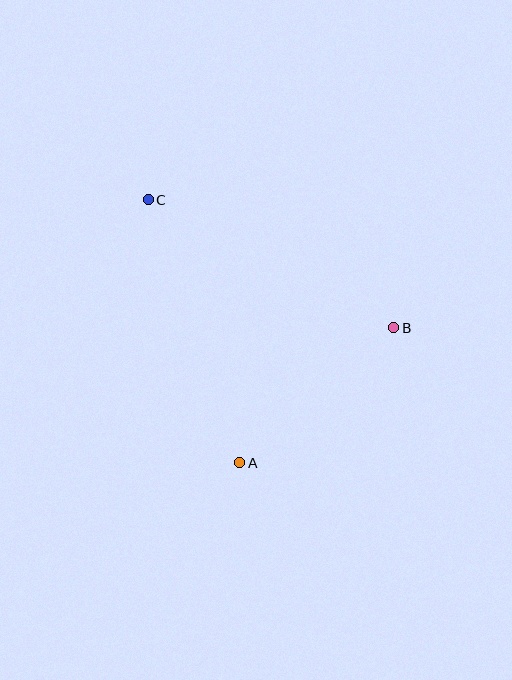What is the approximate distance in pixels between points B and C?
The distance between B and C is approximately 277 pixels.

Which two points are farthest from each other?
Points A and C are farthest from each other.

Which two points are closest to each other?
Points A and B are closest to each other.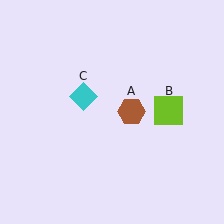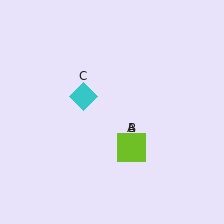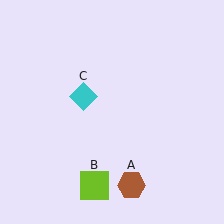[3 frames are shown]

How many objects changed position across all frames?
2 objects changed position: brown hexagon (object A), lime square (object B).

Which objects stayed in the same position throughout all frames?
Cyan diamond (object C) remained stationary.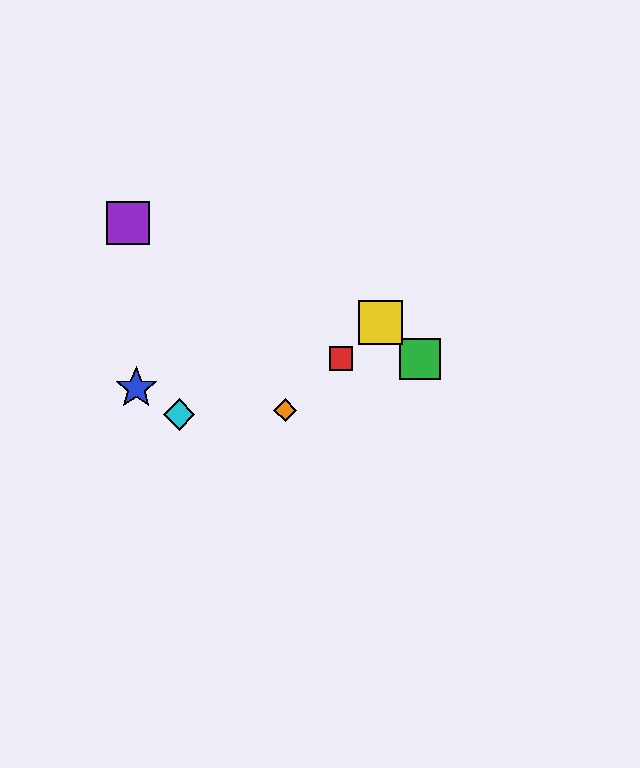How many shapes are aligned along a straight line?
3 shapes (the red square, the yellow square, the orange diamond) are aligned along a straight line.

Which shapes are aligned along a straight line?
The red square, the yellow square, the orange diamond are aligned along a straight line.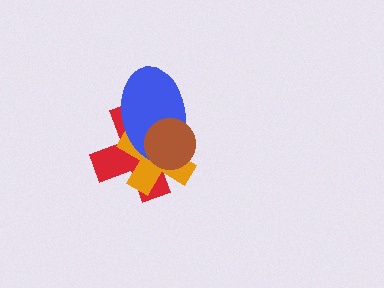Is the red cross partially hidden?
Yes, it is partially covered by another shape.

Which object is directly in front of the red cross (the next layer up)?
The orange cross is directly in front of the red cross.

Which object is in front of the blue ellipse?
The brown circle is in front of the blue ellipse.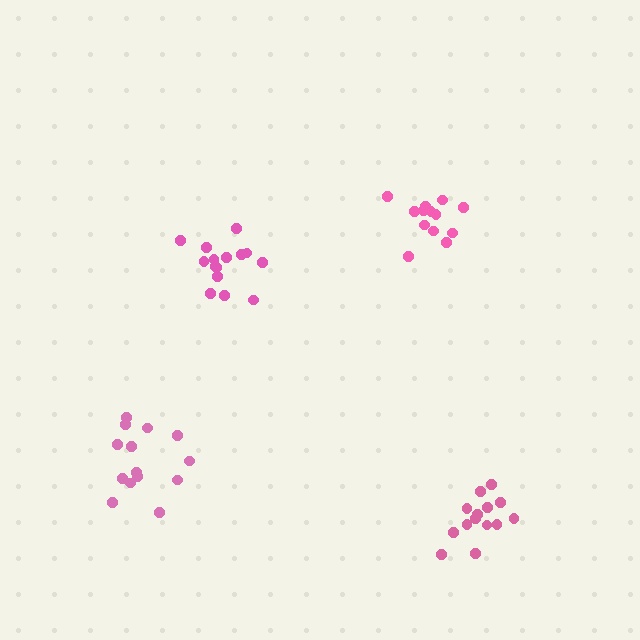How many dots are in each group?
Group 1: 15 dots, Group 2: 13 dots, Group 3: 14 dots, Group 4: 14 dots (56 total).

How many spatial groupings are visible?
There are 4 spatial groupings.